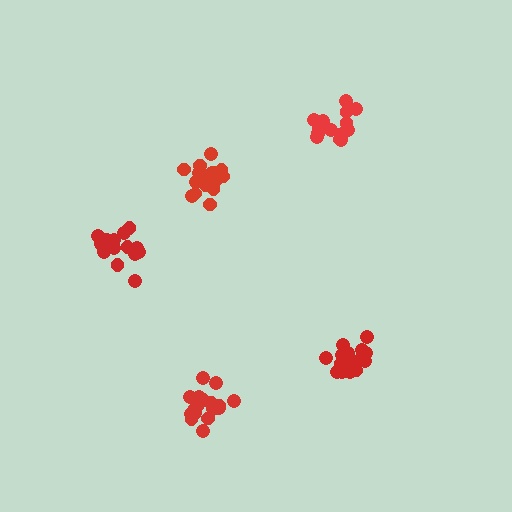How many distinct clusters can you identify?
There are 5 distinct clusters.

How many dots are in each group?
Group 1: 14 dots, Group 2: 18 dots, Group 3: 20 dots, Group 4: 14 dots, Group 5: 18 dots (84 total).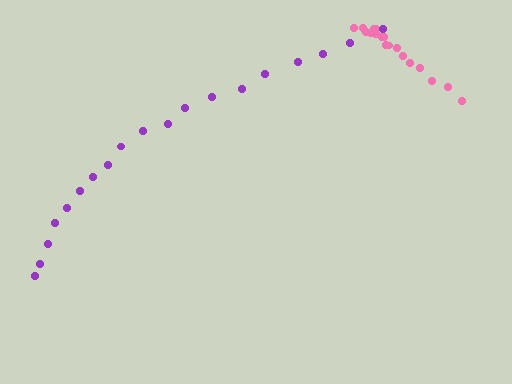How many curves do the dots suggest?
There are 2 distinct paths.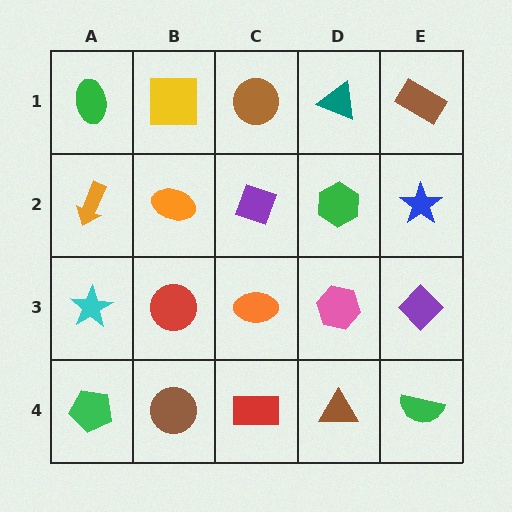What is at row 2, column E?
A blue star.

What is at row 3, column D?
A pink hexagon.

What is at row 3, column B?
A red circle.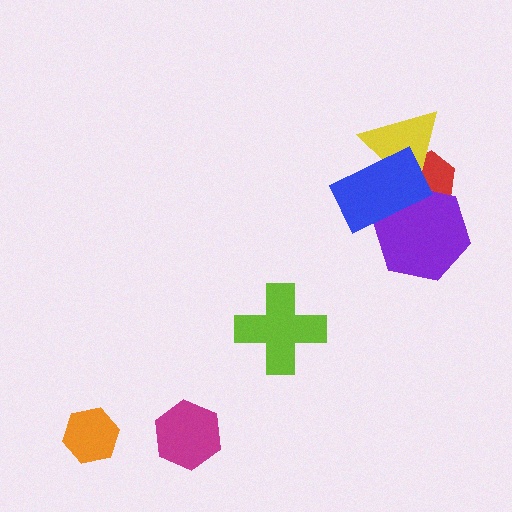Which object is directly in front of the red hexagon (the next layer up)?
The yellow triangle is directly in front of the red hexagon.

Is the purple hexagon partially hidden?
Yes, it is partially covered by another shape.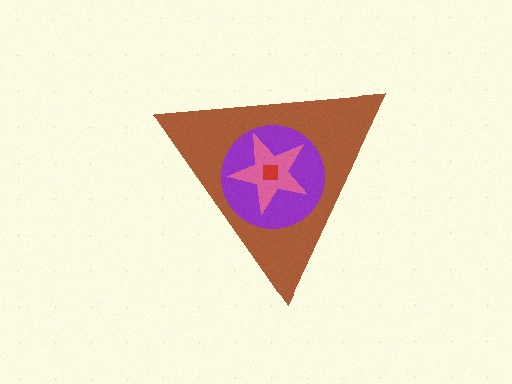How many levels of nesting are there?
4.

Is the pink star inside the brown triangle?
Yes.